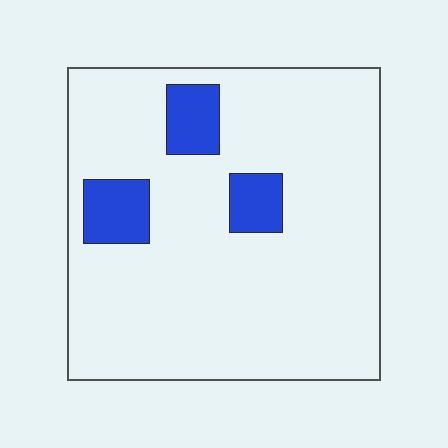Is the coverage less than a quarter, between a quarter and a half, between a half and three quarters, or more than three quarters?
Less than a quarter.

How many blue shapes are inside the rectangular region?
3.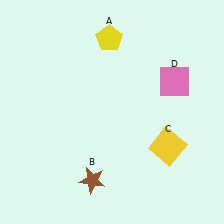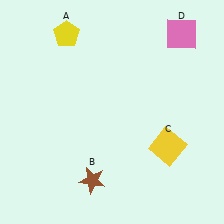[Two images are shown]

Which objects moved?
The objects that moved are: the yellow pentagon (A), the pink square (D).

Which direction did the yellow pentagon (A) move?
The yellow pentagon (A) moved left.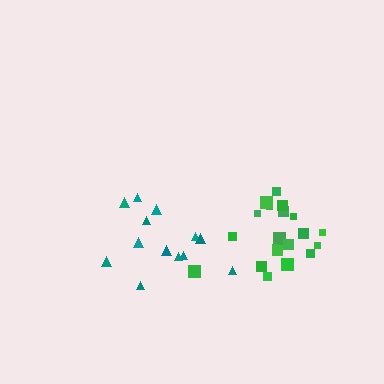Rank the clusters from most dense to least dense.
green, teal.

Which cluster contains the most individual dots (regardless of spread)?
Green (20).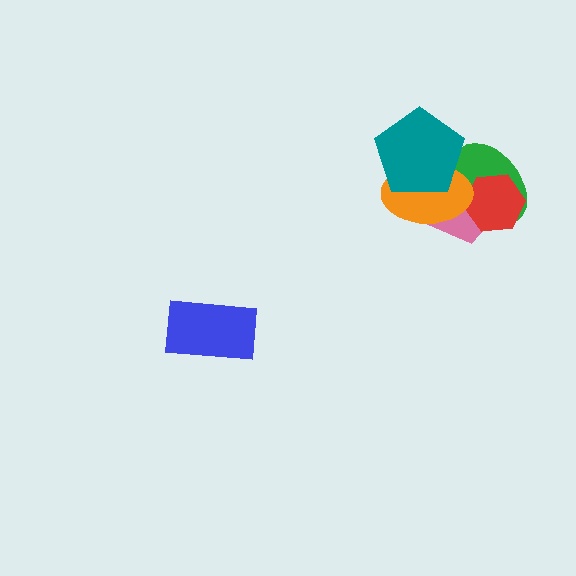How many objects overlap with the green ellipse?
4 objects overlap with the green ellipse.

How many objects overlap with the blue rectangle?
0 objects overlap with the blue rectangle.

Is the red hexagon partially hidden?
Yes, it is partially covered by another shape.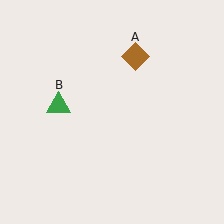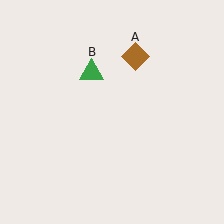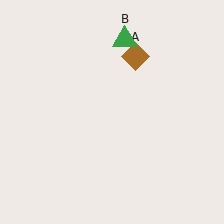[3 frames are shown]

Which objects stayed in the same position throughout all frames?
Brown diamond (object A) remained stationary.